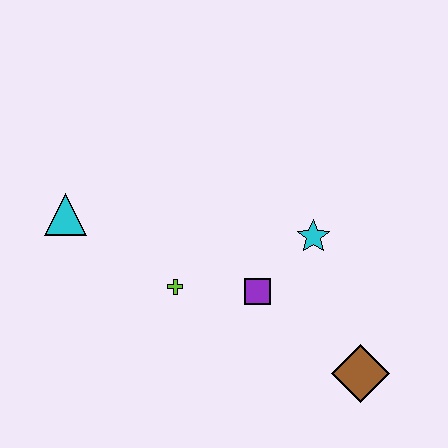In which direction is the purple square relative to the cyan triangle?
The purple square is to the right of the cyan triangle.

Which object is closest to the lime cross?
The purple square is closest to the lime cross.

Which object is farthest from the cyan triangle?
The brown diamond is farthest from the cyan triangle.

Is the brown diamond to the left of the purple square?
No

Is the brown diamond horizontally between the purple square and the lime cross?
No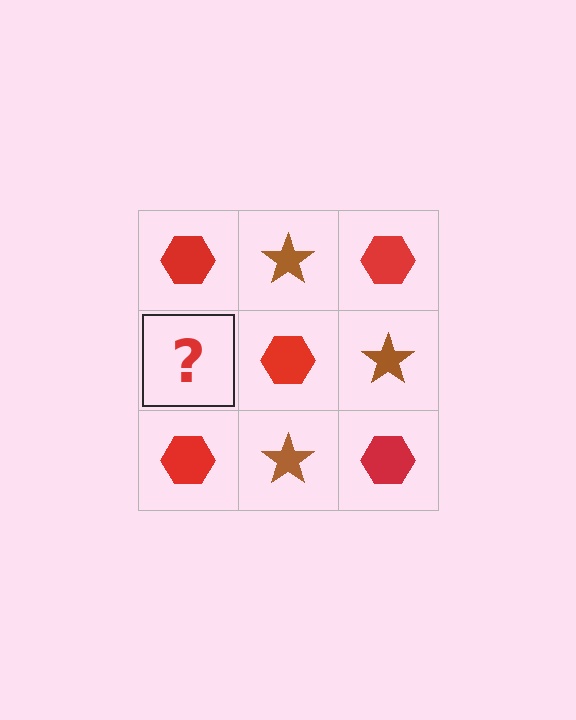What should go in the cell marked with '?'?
The missing cell should contain a brown star.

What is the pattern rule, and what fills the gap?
The rule is that it alternates red hexagon and brown star in a checkerboard pattern. The gap should be filled with a brown star.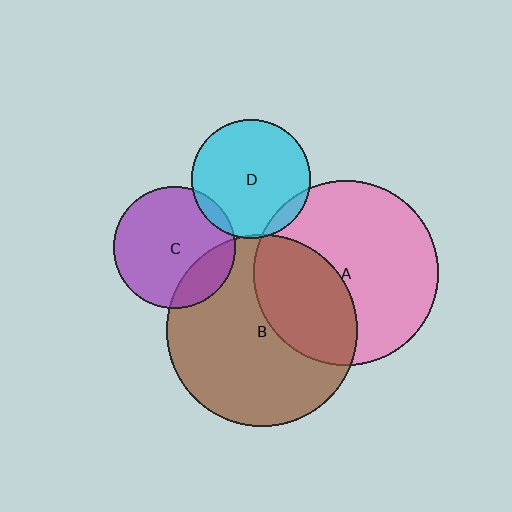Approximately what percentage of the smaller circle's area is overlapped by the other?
Approximately 5%.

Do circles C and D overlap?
Yes.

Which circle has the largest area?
Circle B (brown).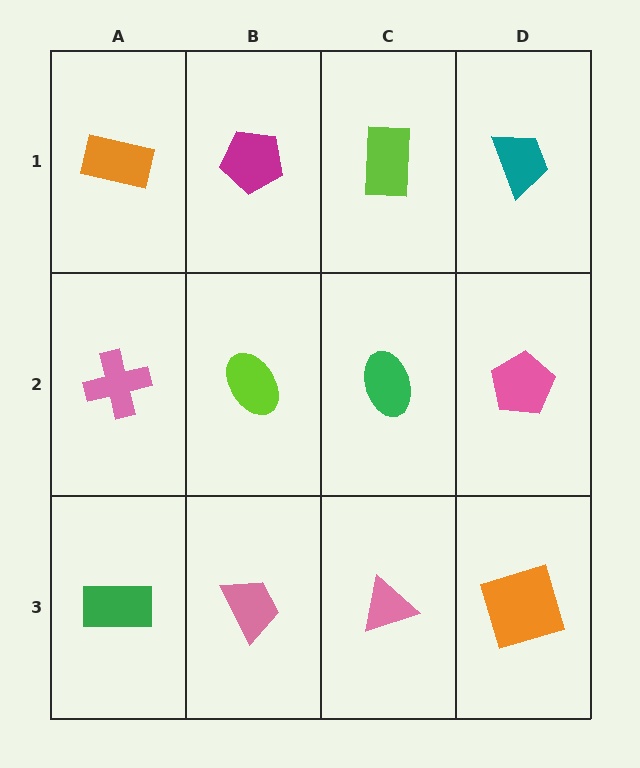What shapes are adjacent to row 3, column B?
A lime ellipse (row 2, column B), a green rectangle (row 3, column A), a pink triangle (row 3, column C).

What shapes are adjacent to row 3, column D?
A pink pentagon (row 2, column D), a pink triangle (row 3, column C).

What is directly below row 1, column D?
A pink pentagon.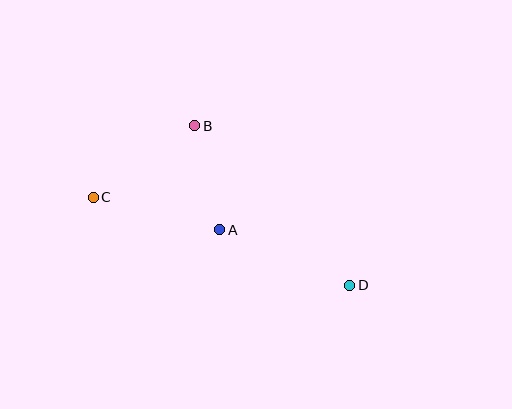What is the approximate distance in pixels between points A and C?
The distance between A and C is approximately 131 pixels.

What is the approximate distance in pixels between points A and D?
The distance between A and D is approximately 141 pixels.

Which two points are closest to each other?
Points A and B are closest to each other.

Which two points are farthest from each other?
Points C and D are farthest from each other.